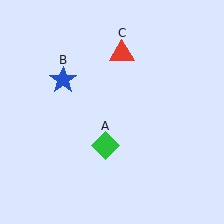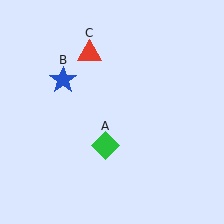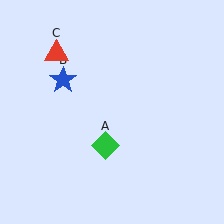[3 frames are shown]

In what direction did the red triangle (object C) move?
The red triangle (object C) moved left.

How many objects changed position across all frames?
1 object changed position: red triangle (object C).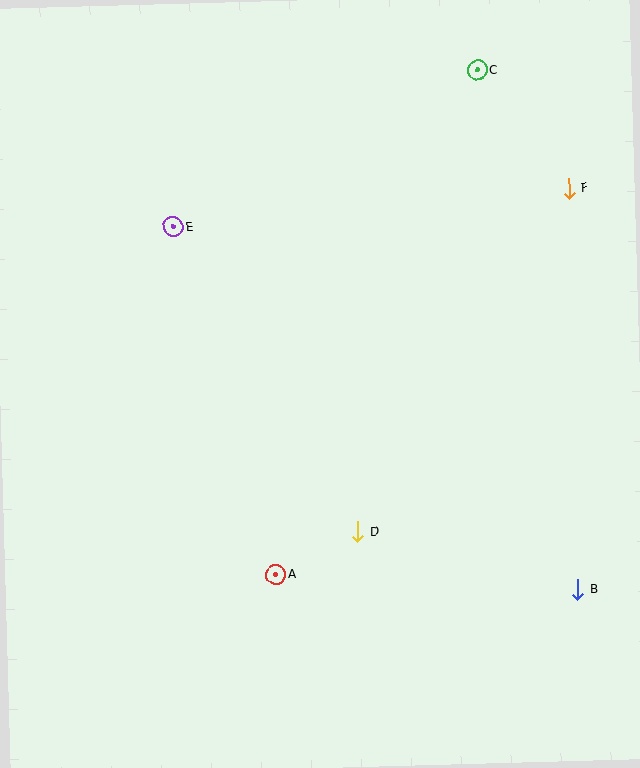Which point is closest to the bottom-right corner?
Point B is closest to the bottom-right corner.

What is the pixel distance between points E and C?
The distance between E and C is 342 pixels.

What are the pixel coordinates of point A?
Point A is at (276, 575).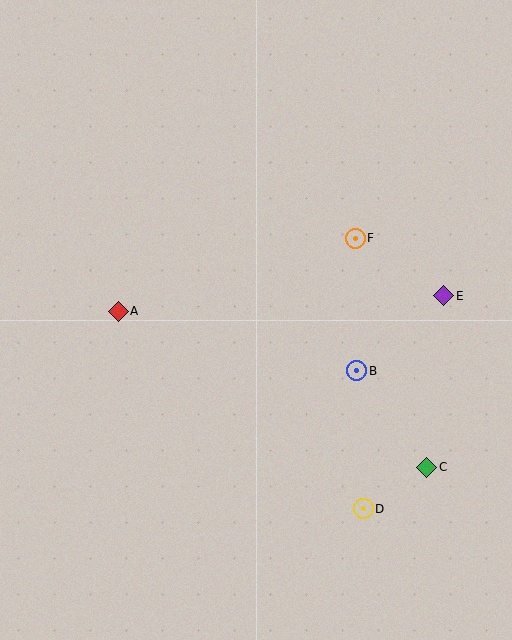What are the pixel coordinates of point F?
Point F is at (355, 238).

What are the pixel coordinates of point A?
Point A is at (118, 311).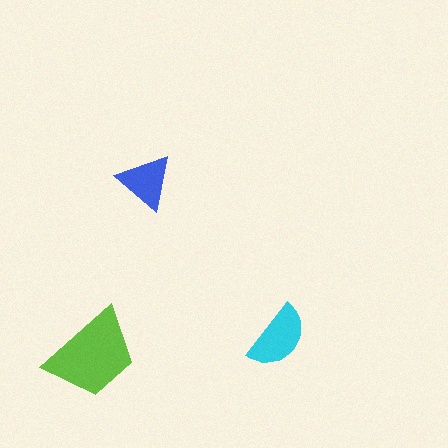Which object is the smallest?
The blue triangle.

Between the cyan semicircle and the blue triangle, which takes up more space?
The cyan semicircle.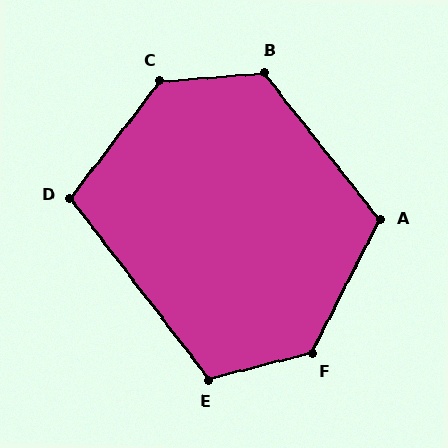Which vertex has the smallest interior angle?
D, at approximately 105 degrees.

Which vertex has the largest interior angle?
C, at approximately 132 degrees.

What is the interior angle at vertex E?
Approximately 113 degrees (obtuse).